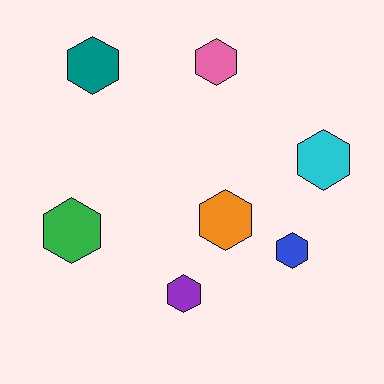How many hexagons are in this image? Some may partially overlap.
There are 7 hexagons.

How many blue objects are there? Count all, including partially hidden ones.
There is 1 blue object.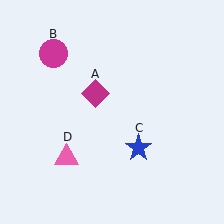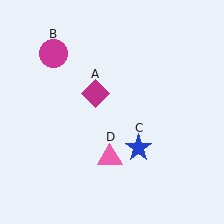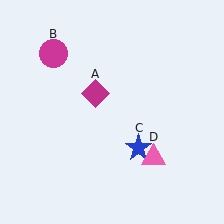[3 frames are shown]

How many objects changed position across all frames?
1 object changed position: pink triangle (object D).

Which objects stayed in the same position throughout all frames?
Magenta diamond (object A) and magenta circle (object B) and blue star (object C) remained stationary.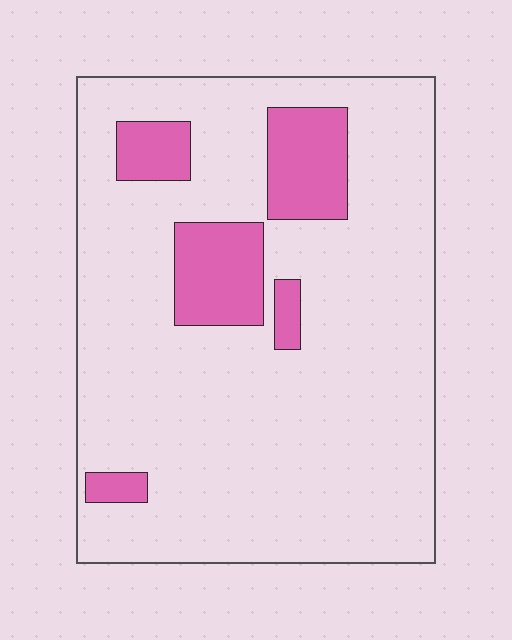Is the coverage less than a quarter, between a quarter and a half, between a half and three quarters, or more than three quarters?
Less than a quarter.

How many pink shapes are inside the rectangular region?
5.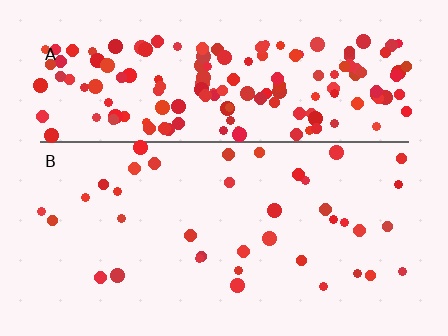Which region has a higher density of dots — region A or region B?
A (the top).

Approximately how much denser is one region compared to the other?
Approximately 4.5× — region A over region B.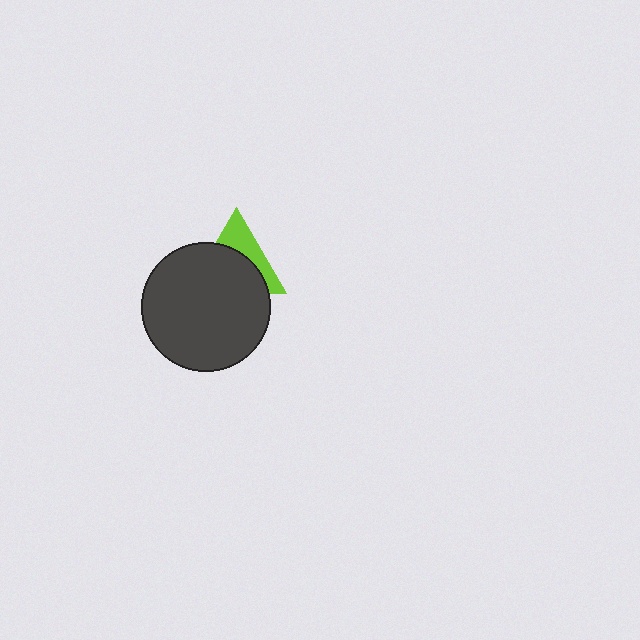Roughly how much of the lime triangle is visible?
A small part of it is visible (roughly 38%).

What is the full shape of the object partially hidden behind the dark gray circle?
The partially hidden object is a lime triangle.